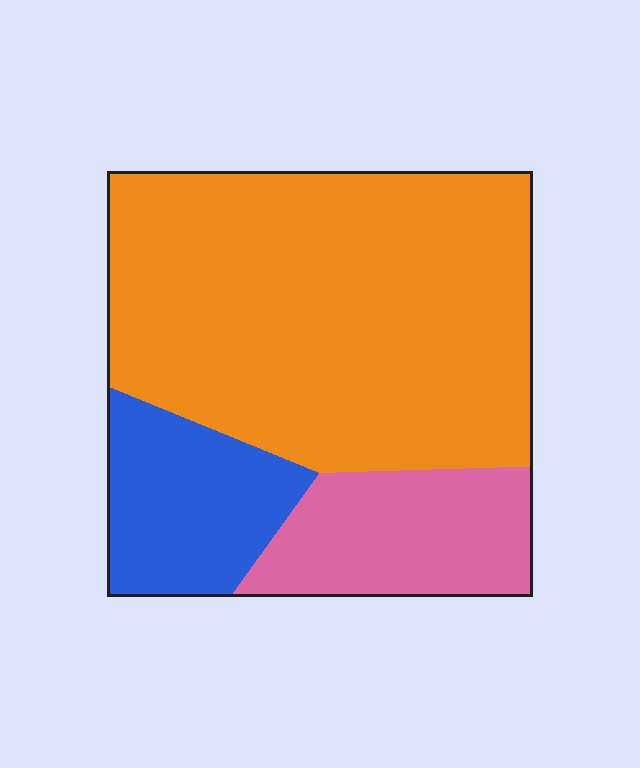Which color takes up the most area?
Orange, at roughly 65%.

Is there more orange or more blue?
Orange.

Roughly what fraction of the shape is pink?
Pink takes up about one sixth (1/6) of the shape.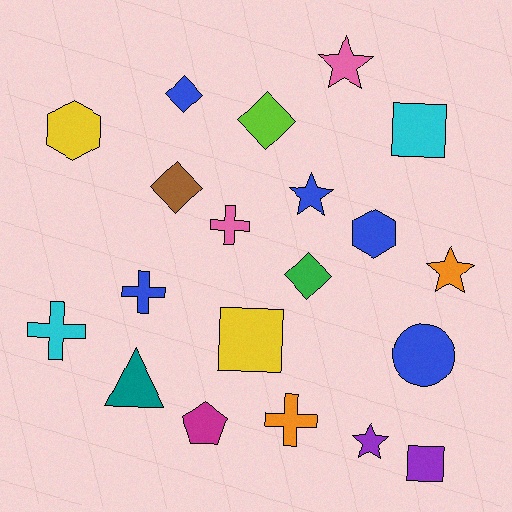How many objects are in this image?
There are 20 objects.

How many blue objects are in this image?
There are 5 blue objects.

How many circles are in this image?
There is 1 circle.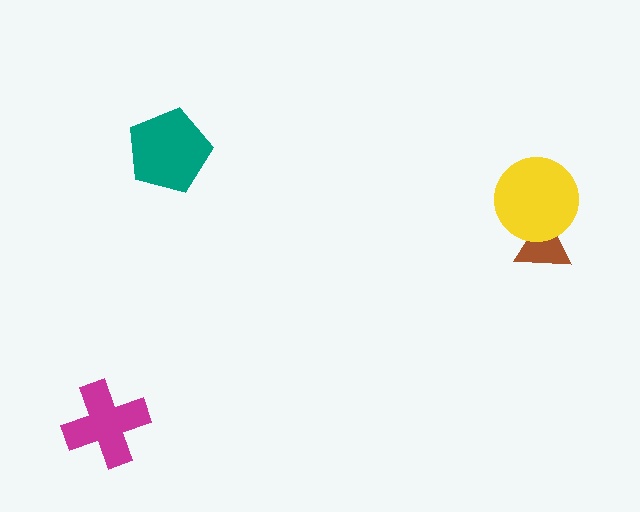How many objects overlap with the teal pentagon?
0 objects overlap with the teal pentagon.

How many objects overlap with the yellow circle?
1 object overlaps with the yellow circle.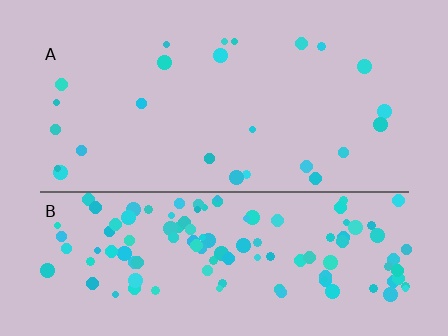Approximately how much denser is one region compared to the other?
Approximately 5.1× — region B over region A.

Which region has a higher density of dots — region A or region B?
B (the bottom).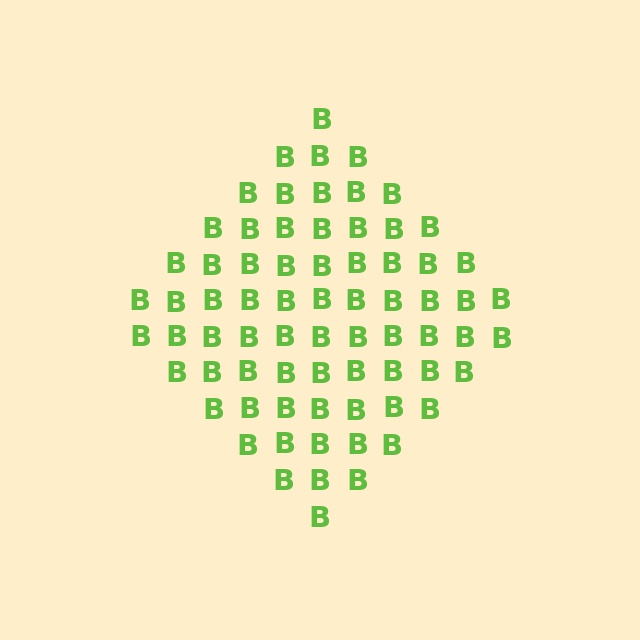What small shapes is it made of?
It is made of small letter B's.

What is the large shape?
The large shape is a diamond.